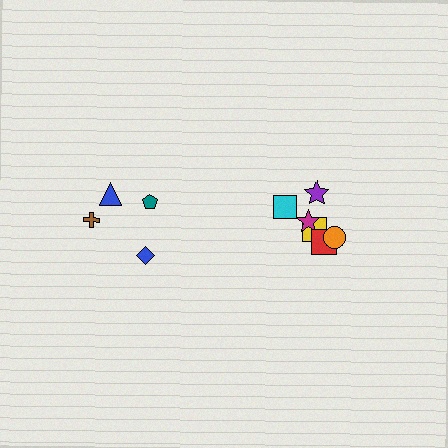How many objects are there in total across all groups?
There are 10 objects.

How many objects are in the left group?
There are 4 objects.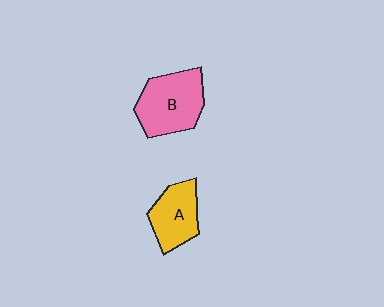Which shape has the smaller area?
Shape A (yellow).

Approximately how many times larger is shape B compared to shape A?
Approximately 1.3 times.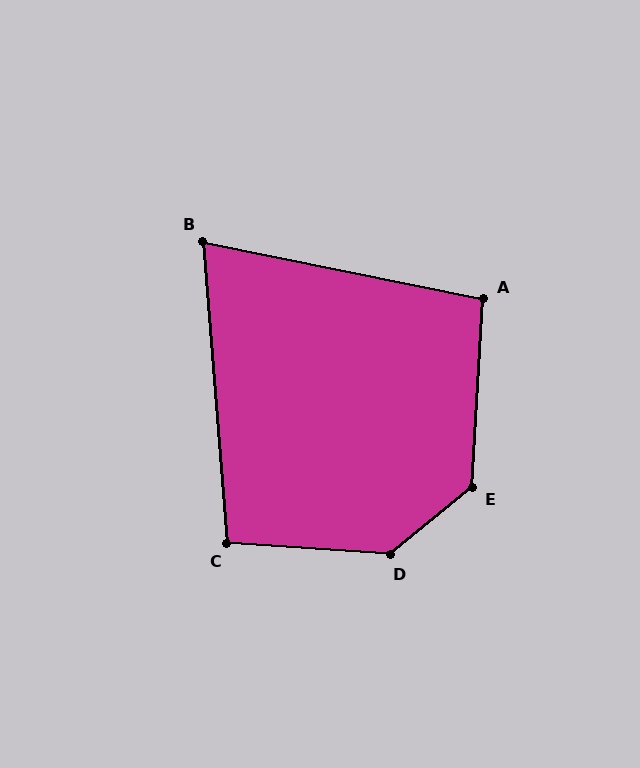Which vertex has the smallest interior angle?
B, at approximately 74 degrees.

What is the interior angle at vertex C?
Approximately 99 degrees (obtuse).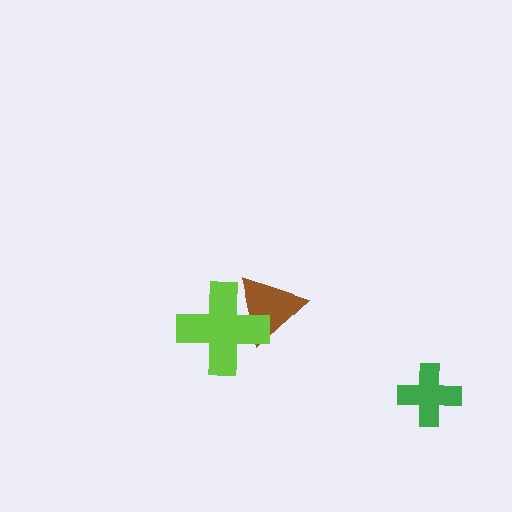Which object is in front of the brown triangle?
The lime cross is in front of the brown triangle.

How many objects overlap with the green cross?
0 objects overlap with the green cross.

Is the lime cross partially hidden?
No, no other shape covers it.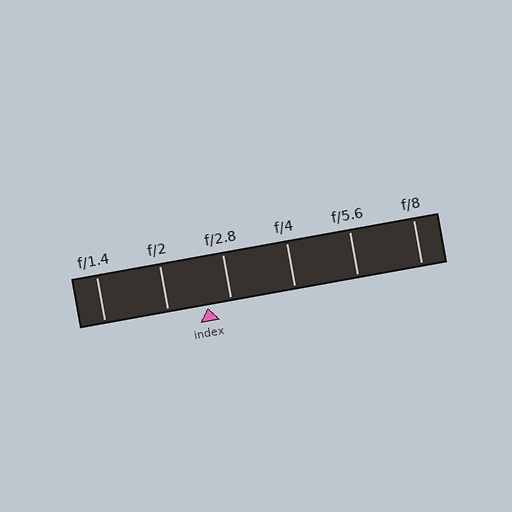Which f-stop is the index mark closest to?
The index mark is closest to f/2.8.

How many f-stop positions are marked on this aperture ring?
There are 6 f-stop positions marked.